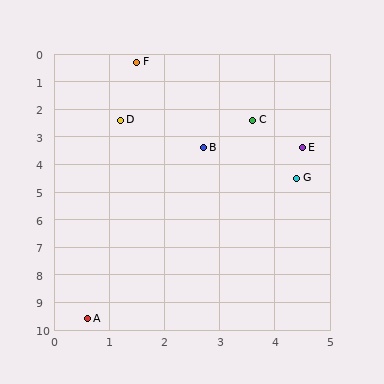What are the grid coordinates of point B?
Point B is at approximately (2.7, 3.4).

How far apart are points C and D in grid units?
Points C and D are about 2.4 grid units apart.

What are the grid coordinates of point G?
Point G is at approximately (4.4, 4.5).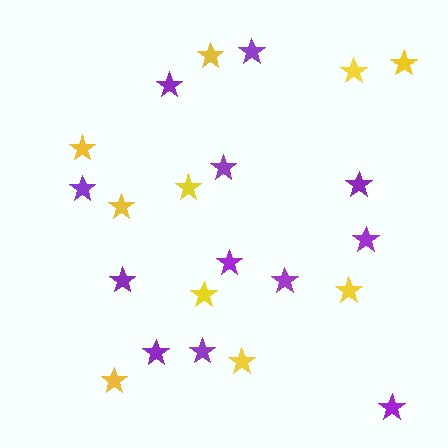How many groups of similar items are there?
There are 2 groups: one group of yellow stars (10) and one group of purple stars (12).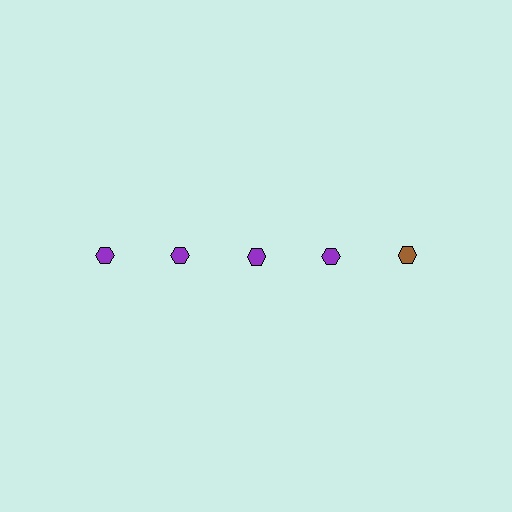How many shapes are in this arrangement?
There are 5 shapes arranged in a grid pattern.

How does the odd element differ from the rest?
It has a different color: brown instead of purple.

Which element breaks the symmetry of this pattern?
The brown hexagon in the top row, rightmost column breaks the symmetry. All other shapes are purple hexagons.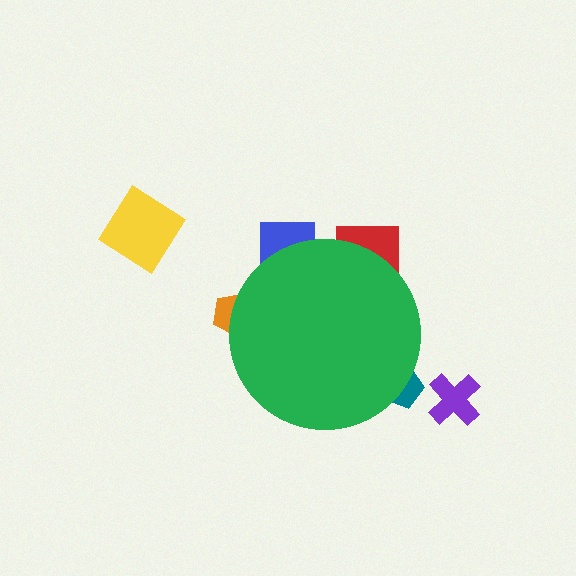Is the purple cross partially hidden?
No, the purple cross is fully visible.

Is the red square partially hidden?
Yes, the red square is partially hidden behind the green circle.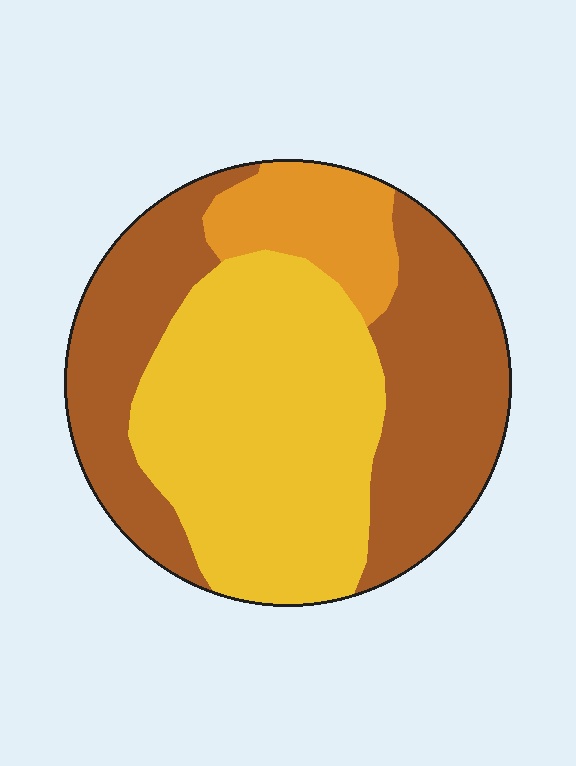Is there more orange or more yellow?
Yellow.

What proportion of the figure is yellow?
Yellow takes up between a quarter and a half of the figure.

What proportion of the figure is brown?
Brown covers 44% of the figure.